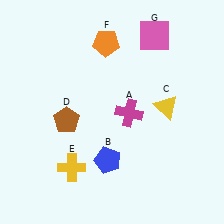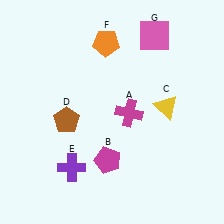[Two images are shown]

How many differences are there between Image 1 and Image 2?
There are 2 differences between the two images.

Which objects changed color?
B changed from blue to magenta. E changed from yellow to purple.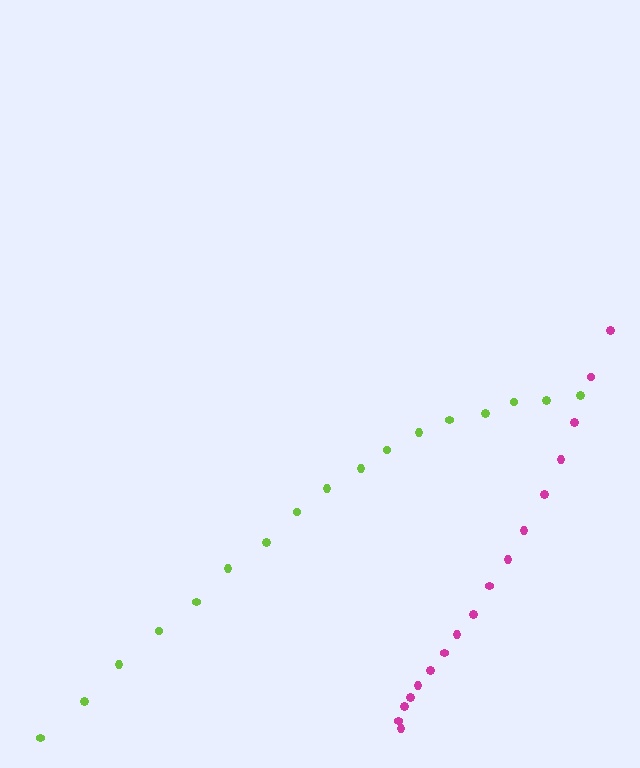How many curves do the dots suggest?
There are 2 distinct paths.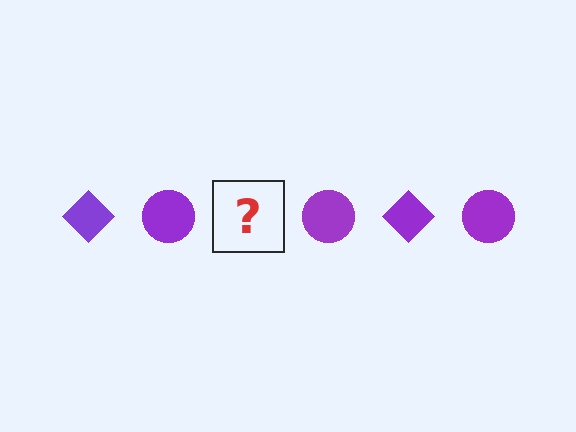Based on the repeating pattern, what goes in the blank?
The blank should be a purple diamond.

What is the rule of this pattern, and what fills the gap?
The rule is that the pattern cycles through diamond, circle shapes in purple. The gap should be filled with a purple diamond.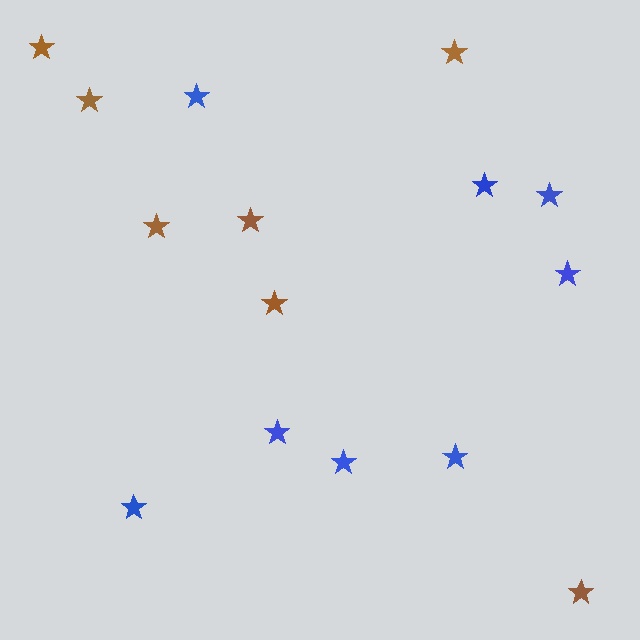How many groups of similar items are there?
There are 2 groups: one group of brown stars (7) and one group of blue stars (8).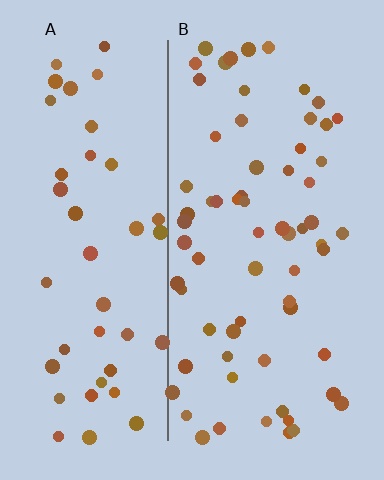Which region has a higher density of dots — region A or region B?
B (the right).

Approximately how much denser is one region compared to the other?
Approximately 1.5× — region B over region A.